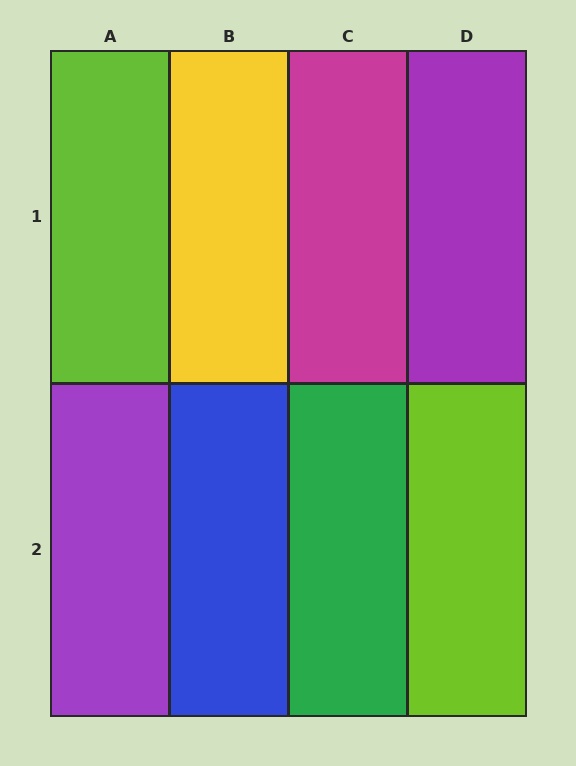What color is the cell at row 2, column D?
Lime.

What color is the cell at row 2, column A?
Purple.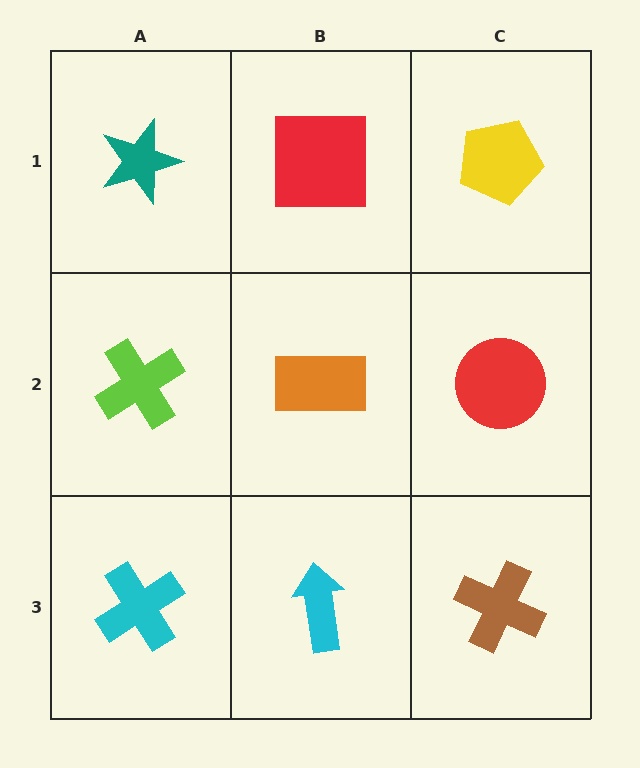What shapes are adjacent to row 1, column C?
A red circle (row 2, column C), a red square (row 1, column B).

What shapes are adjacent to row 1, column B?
An orange rectangle (row 2, column B), a teal star (row 1, column A), a yellow pentagon (row 1, column C).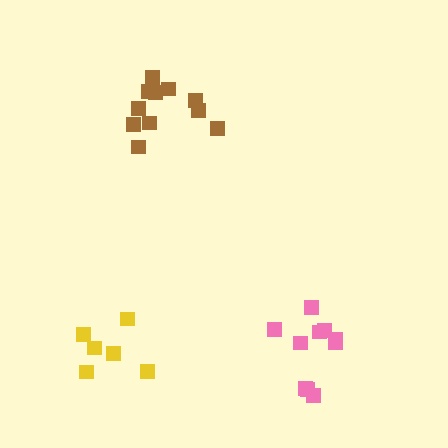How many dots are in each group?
Group 1: 6 dots, Group 2: 11 dots, Group 3: 10 dots (27 total).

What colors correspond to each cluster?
The clusters are colored: yellow, brown, pink.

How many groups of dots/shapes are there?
There are 3 groups.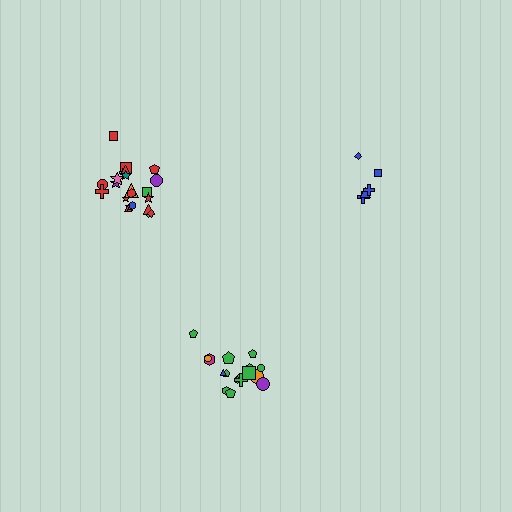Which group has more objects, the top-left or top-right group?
The top-left group.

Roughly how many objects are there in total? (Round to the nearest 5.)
Roughly 45 objects in total.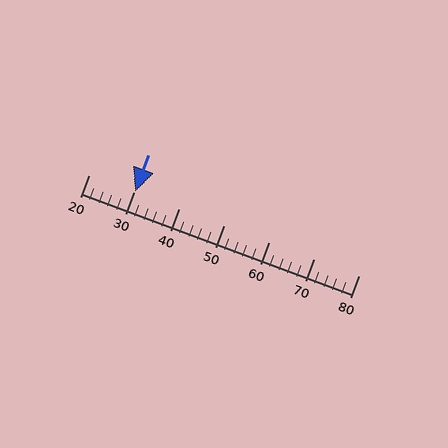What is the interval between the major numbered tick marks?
The major tick marks are spaced 10 units apart.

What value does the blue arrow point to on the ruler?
The blue arrow points to approximately 30.